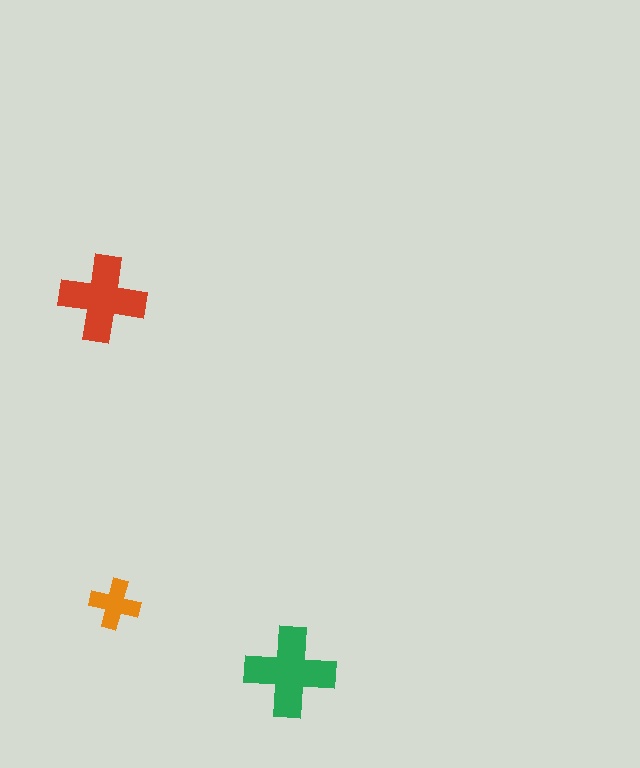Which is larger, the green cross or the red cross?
The green one.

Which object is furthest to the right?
The green cross is rightmost.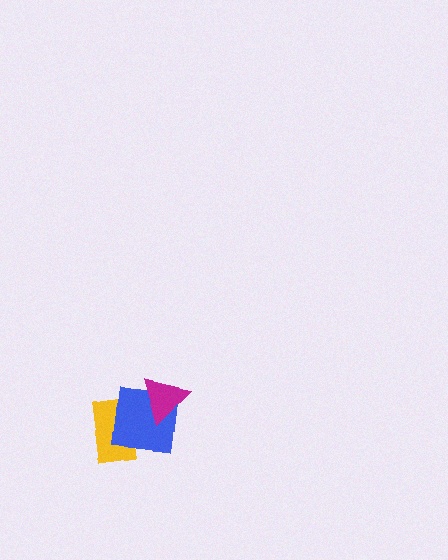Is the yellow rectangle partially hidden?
Yes, it is partially covered by another shape.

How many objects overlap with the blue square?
2 objects overlap with the blue square.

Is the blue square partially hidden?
Yes, it is partially covered by another shape.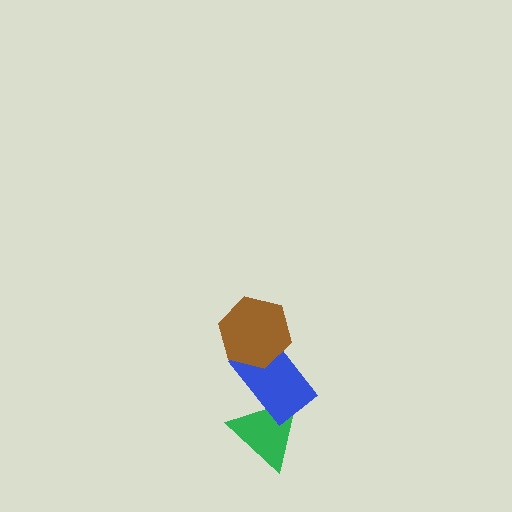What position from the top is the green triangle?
The green triangle is 3rd from the top.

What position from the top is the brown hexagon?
The brown hexagon is 1st from the top.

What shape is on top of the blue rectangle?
The brown hexagon is on top of the blue rectangle.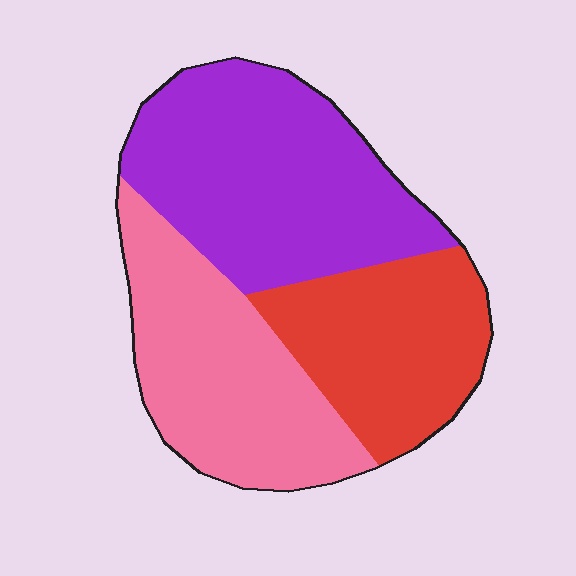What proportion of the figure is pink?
Pink takes up about one third (1/3) of the figure.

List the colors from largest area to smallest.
From largest to smallest: purple, pink, red.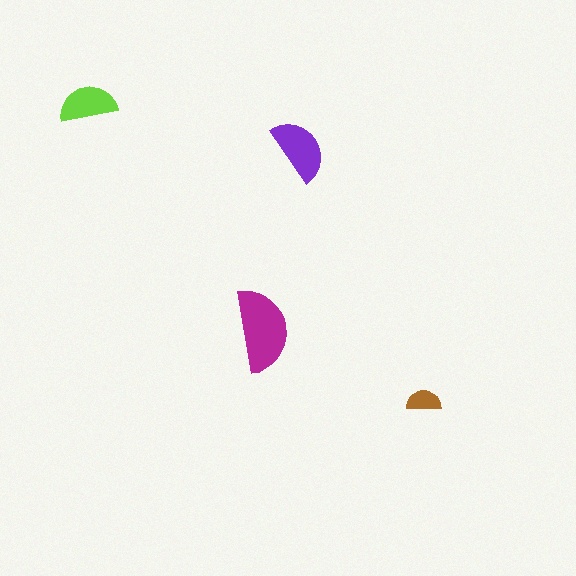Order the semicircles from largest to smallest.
the magenta one, the purple one, the lime one, the brown one.